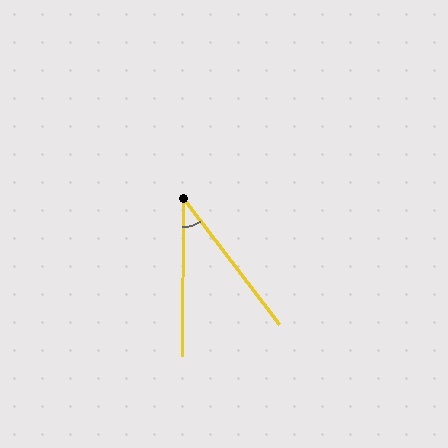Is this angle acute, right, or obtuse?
It is acute.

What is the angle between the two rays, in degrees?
Approximately 38 degrees.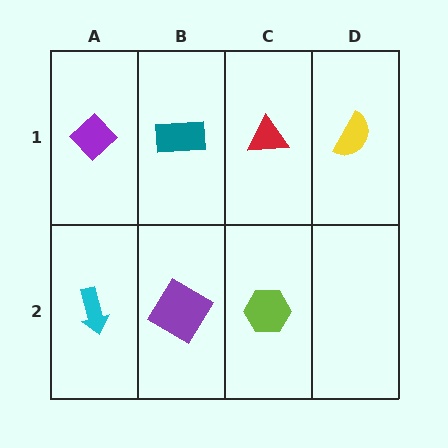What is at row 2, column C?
A lime hexagon.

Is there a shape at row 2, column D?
No, that cell is empty.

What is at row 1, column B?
A teal rectangle.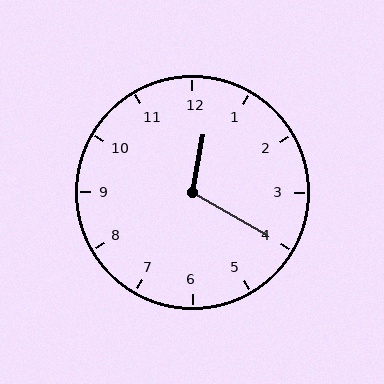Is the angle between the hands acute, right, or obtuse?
It is obtuse.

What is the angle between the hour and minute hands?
Approximately 110 degrees.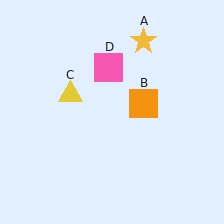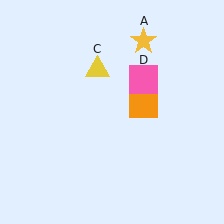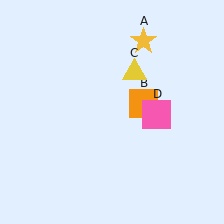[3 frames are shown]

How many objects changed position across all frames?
2 objects changed position: yellow triangle (object C), pink square (object D).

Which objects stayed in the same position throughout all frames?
Yellow star (object A) and orange square (object B) remained stationary.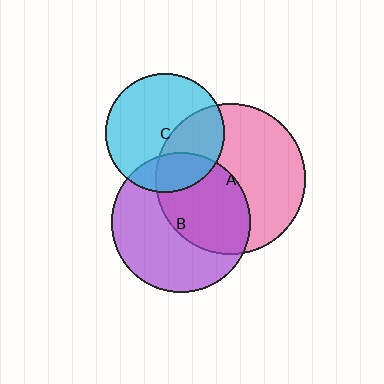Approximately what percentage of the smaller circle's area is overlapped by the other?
Approximately 20%.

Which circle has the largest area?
Circle A (pink).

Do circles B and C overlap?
Yes.